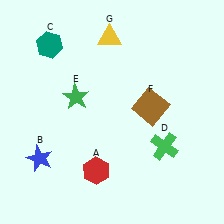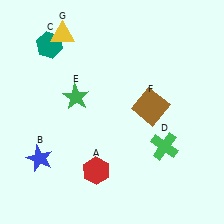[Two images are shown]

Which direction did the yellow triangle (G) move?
The yellow triangle (G) moved left.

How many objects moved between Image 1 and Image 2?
1 object moved between the two images.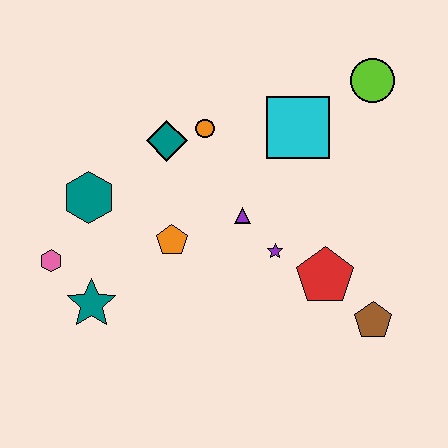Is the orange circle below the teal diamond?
No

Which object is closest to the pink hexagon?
The teal star is closest to the pink hexagon.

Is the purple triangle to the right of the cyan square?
No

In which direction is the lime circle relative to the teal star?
The lime circle is to the right of the teal star.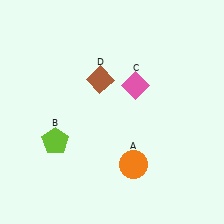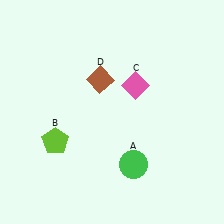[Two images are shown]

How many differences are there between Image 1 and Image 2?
There is 1 difference between the two images.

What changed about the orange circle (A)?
In Image 1, A is orange. In Image 2, it changed to green.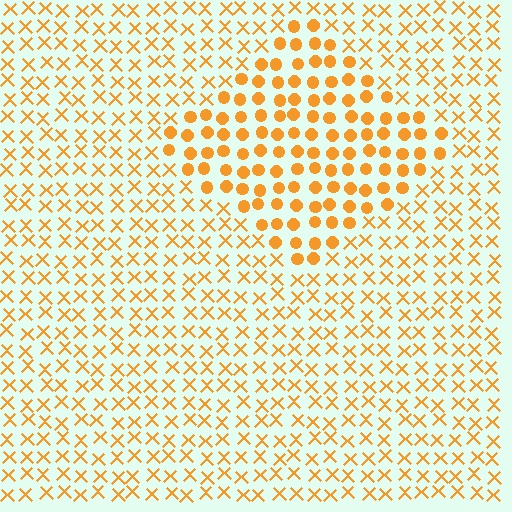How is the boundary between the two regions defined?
The boundary is defined by a change in element shape: circles inside vs. X marks outside. All elements share the same color and spacing.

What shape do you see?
I see a diamond.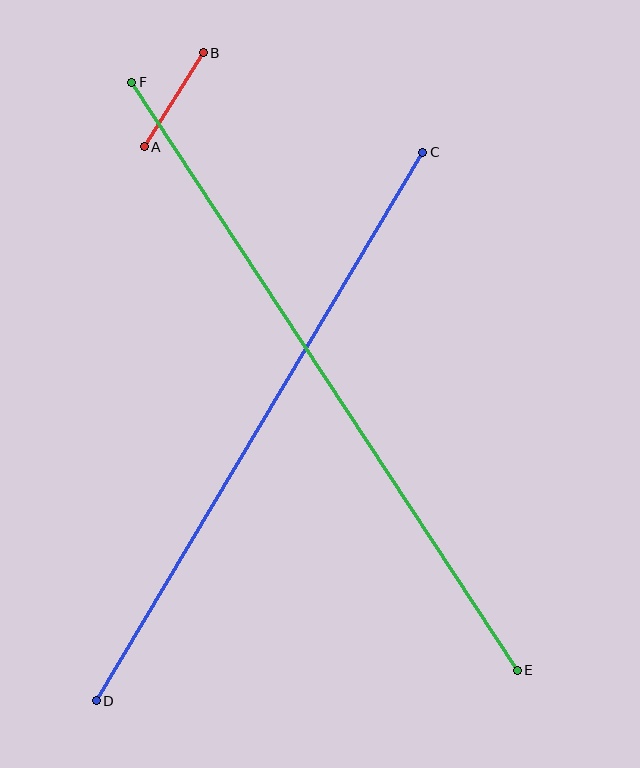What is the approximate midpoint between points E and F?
The midpoint is at approximately (325, 376) pixels.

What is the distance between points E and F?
The distance is approximately 703 pixels.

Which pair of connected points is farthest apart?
Points E and F are farthest apart.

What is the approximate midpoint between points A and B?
The midpoint is at approximately (174, 100) pixels.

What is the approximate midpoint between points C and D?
The midpoint is at approximately (260, 426) pixels.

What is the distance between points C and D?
The distance is approximately 638 pixels.